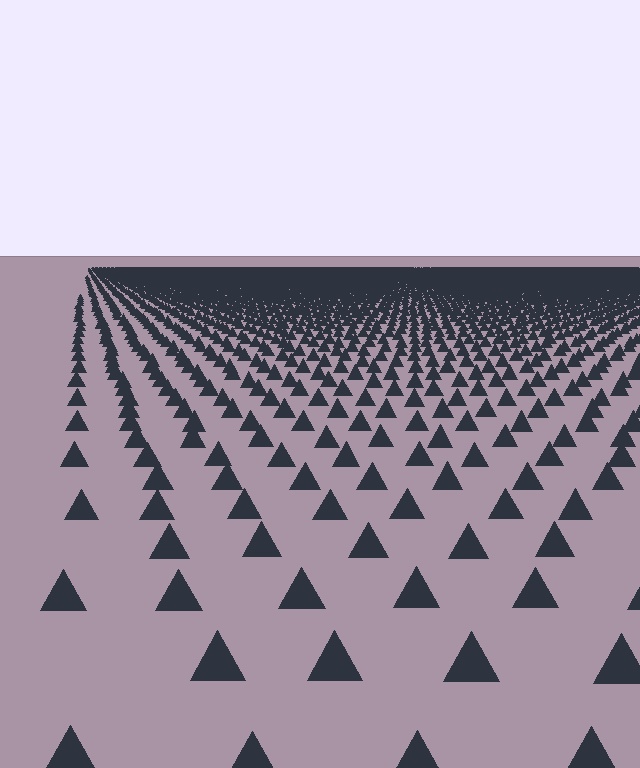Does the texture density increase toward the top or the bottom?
Density increases toward the top.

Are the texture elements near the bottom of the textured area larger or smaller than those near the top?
Larger. Near the bottom, elements are closer to the viewer and appear at a bigger on-screen size.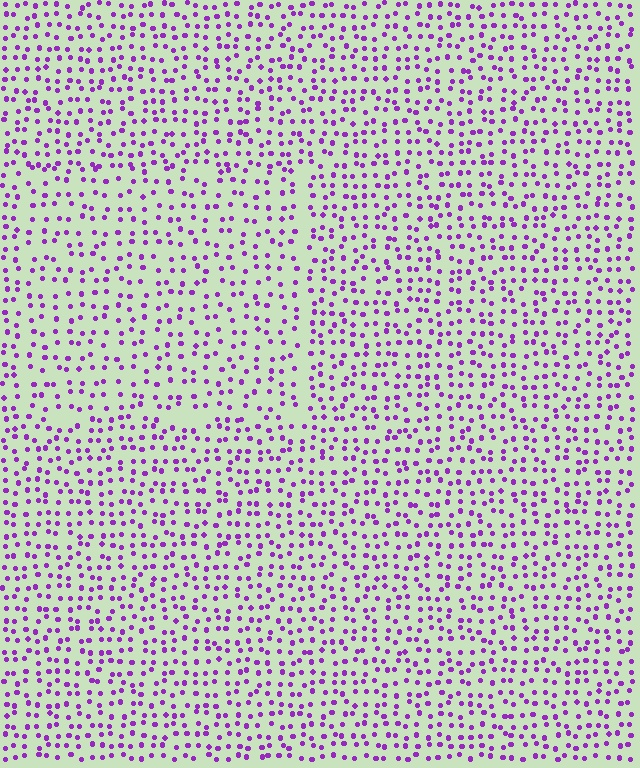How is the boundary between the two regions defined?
The boundary is defined by a change in element density (approximately 1.4x ratio). All elements are the same color, size, and shape.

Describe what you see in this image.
The image contains small purple elements arranged at two different densities. A rectangle-shaped region is visible where the elements are less densely packed than the surrounding area.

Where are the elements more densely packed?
The elements are more densely packed outside the rectangle boundary.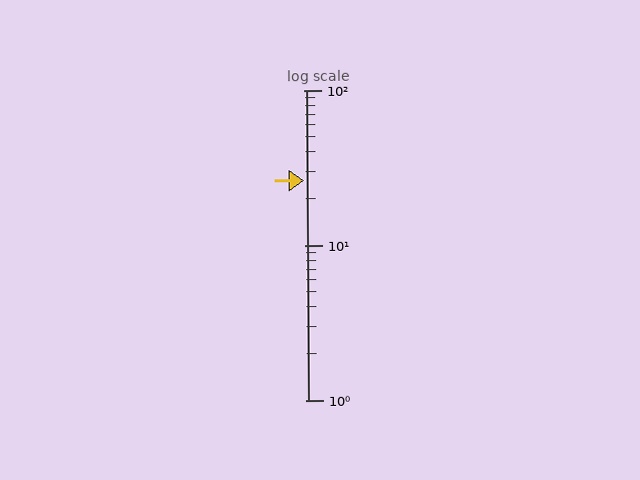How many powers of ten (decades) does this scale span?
The scale spans 2 decades, from 1 to 100.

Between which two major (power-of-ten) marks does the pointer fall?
The pointer is between 10 and 100.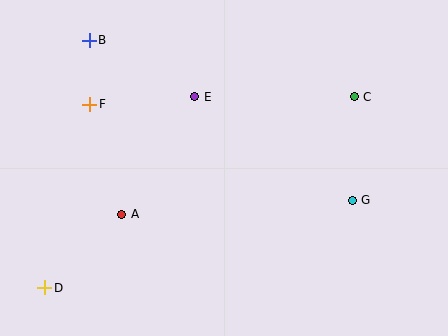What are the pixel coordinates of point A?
Point A is at (122, 214).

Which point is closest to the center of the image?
Point E at (195, 97) is closest to the center.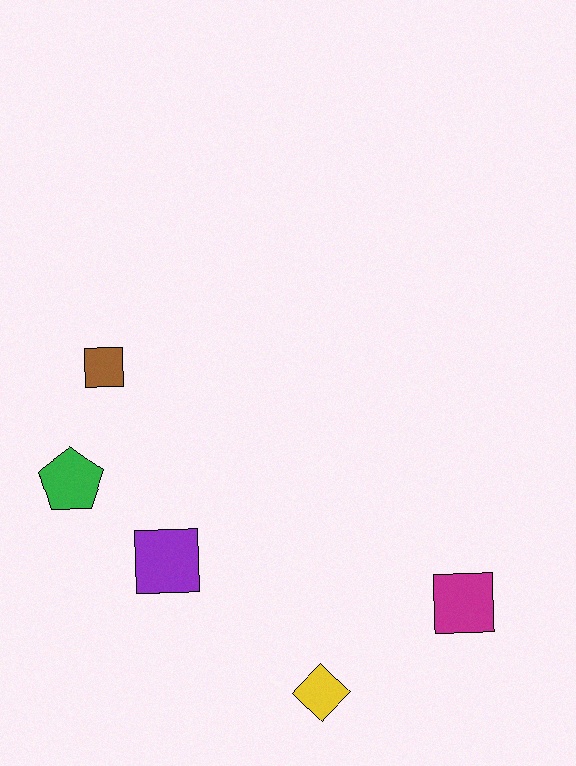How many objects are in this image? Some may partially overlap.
There are 5 objects.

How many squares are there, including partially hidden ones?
There are 3 squares.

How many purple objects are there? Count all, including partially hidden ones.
There is 1 purple object.